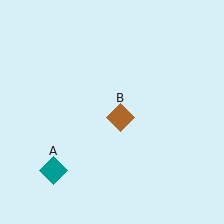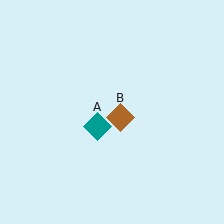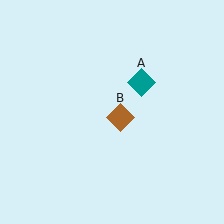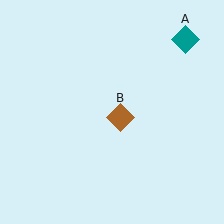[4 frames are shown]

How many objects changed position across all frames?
1 object changed position: teal diamond (object A).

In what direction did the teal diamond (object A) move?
The teal diamond (object A) moved up and to the right.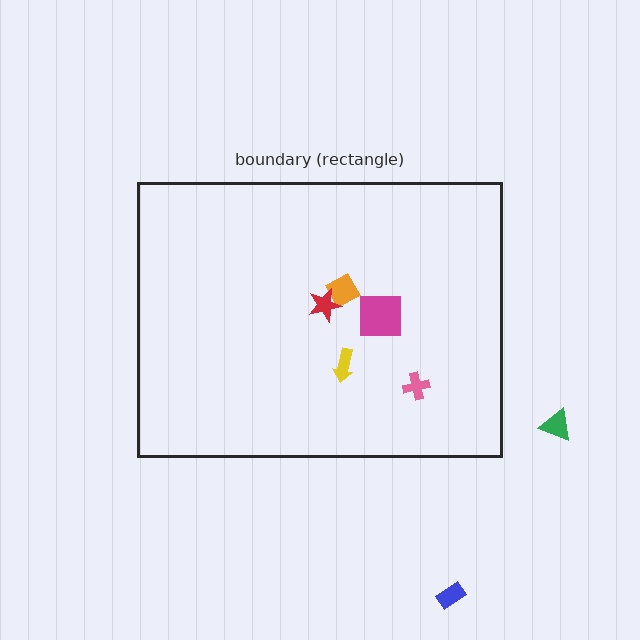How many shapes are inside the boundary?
5 inside, 2 outside.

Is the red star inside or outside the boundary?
Inside.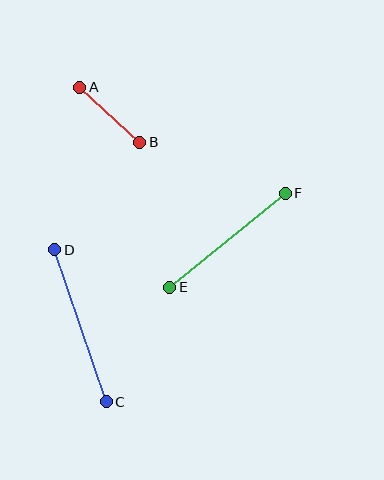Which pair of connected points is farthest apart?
Points C and D are farthest apart.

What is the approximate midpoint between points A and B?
The midpoint is at approximately (110, 115) pixels.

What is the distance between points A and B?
The distance is approximately 81 pixels.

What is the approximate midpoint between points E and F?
The midpoint is at approximately (228, 240) pixels.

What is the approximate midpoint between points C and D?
The midpoint is at approximately (81, 326) pixels.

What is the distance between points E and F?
The distance is approximately 149 pixels.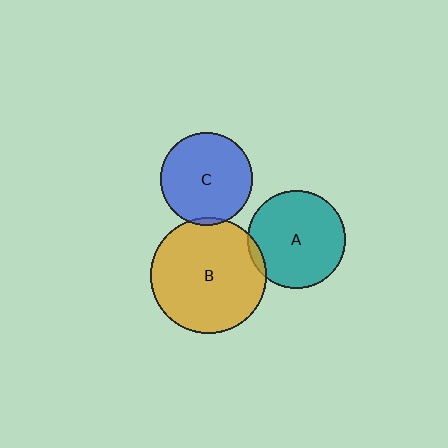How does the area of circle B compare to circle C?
Approximately 1.6 times.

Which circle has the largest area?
Circle B (orange).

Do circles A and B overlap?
Yes.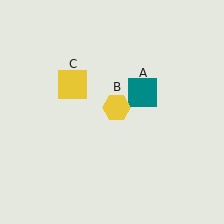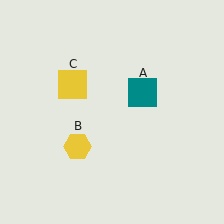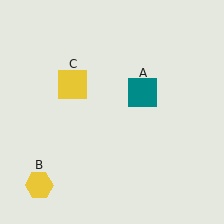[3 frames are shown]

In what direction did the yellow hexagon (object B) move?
The yellow hexagon (object B) moved down and to the left.